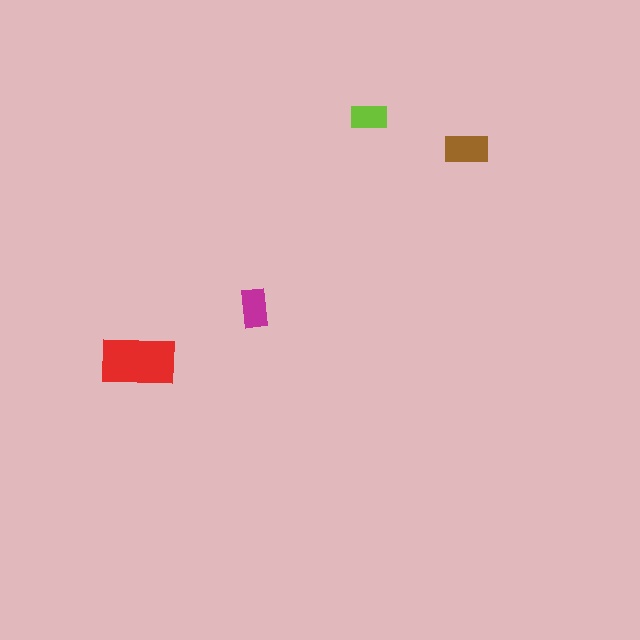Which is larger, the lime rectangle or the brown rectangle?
The brown one.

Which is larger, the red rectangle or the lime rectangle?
The red one.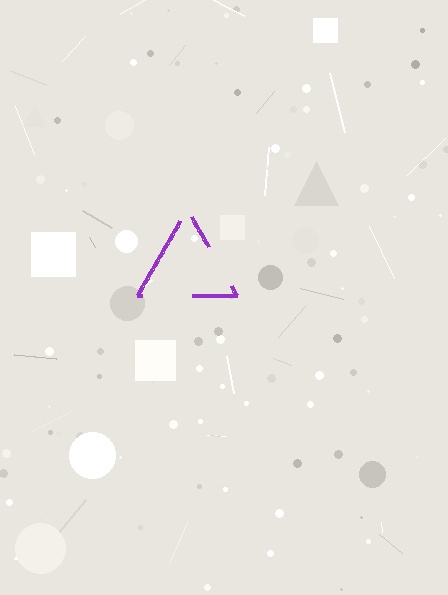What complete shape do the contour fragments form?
The contour fragments form a triangle.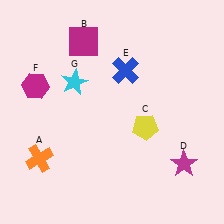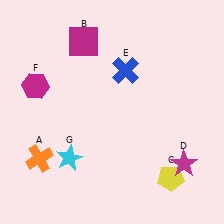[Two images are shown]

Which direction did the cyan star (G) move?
The cyan star (G) moved down.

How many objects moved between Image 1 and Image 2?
2 objects moved between the two images.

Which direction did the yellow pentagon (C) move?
The yellow pentagon (C) moved down.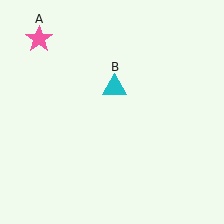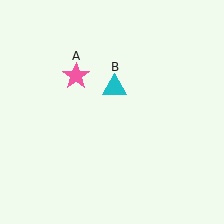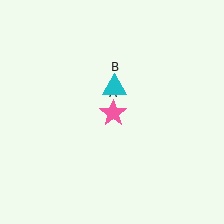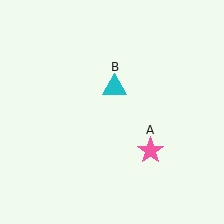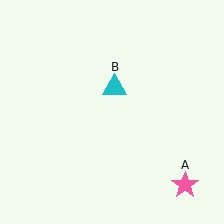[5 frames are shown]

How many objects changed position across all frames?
1 object changed position: pink star (object A).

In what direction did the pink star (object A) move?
The pink star (object A) moved down and to the right.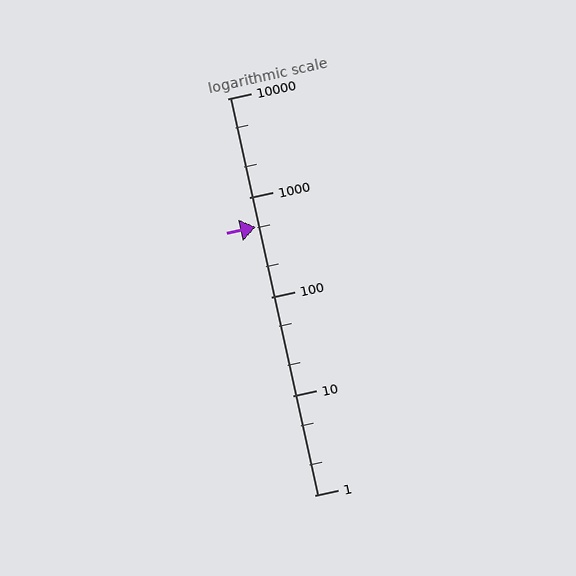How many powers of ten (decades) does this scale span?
The scale spans 4 decades, from 1 to 10000.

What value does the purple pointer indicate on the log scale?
The pointer indicates approximately 510.